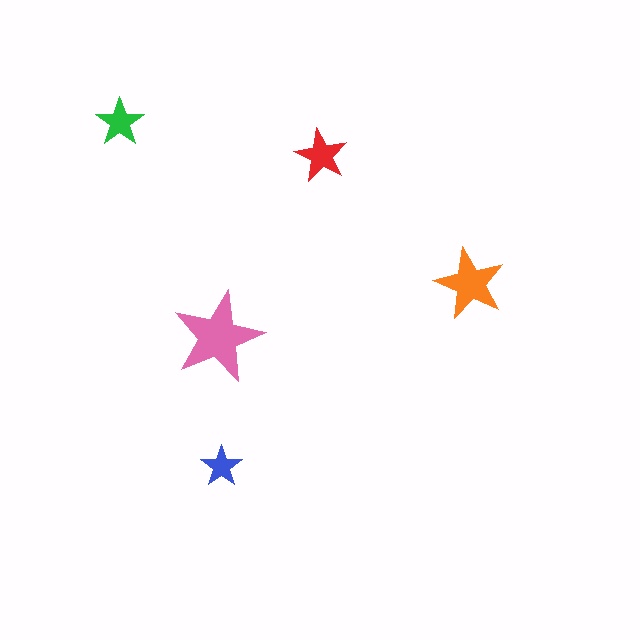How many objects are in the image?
There are 5 objects in the image.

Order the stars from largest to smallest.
the pink one, the orange one, the red one, the green one, the blue one.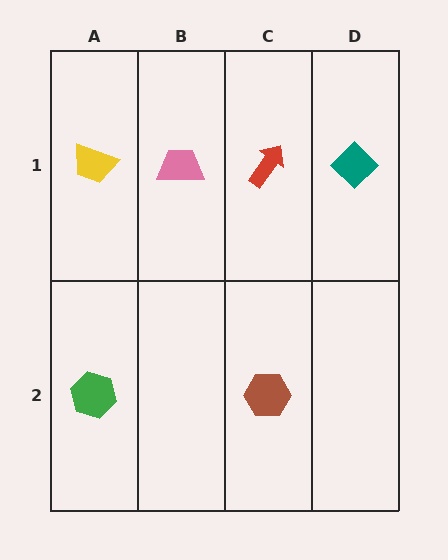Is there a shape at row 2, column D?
No, that cell is empty.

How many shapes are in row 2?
2 shapes.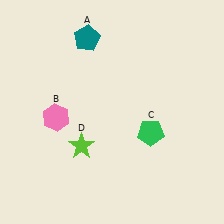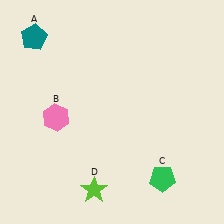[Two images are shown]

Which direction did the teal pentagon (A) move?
The teal pentagon (A) moved left.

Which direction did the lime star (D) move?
The lime star (D) moved down.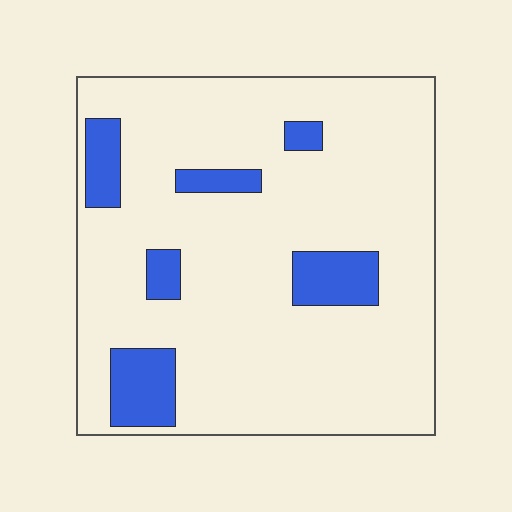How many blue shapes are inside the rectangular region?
6.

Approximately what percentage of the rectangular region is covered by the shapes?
Approximately 15%.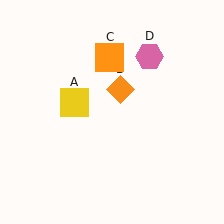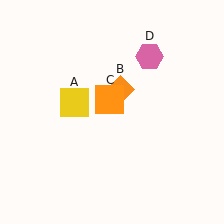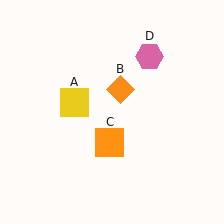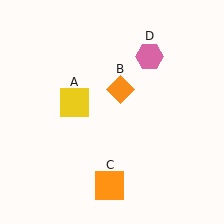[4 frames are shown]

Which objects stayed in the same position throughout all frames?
Yellow square (object A) and orange diamond (object B) and pink hexagon (object D) remained stationary.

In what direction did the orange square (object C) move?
The orange square (object C) moved down.